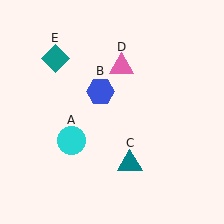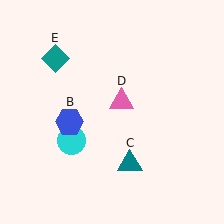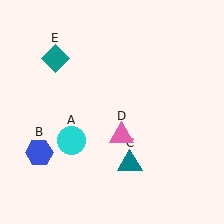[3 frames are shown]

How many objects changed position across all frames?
2 objects changed position: blue hexagon (object B), pink triangle (object D).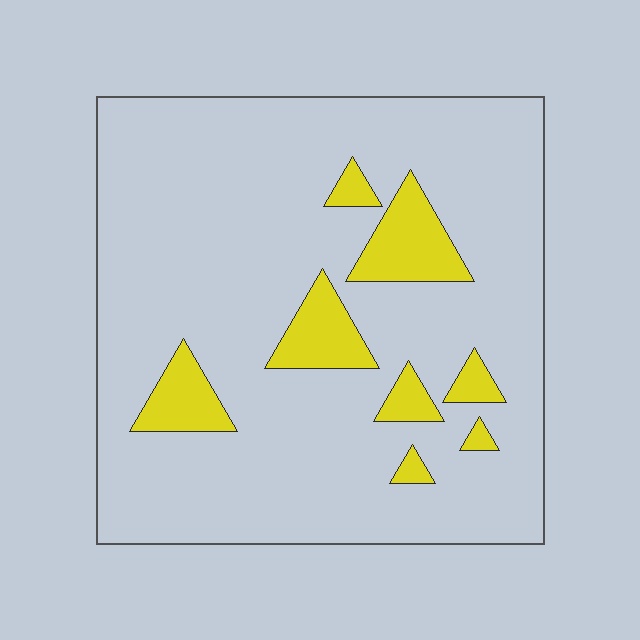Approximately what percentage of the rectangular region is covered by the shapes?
Approximately 15%.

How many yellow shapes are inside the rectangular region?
8.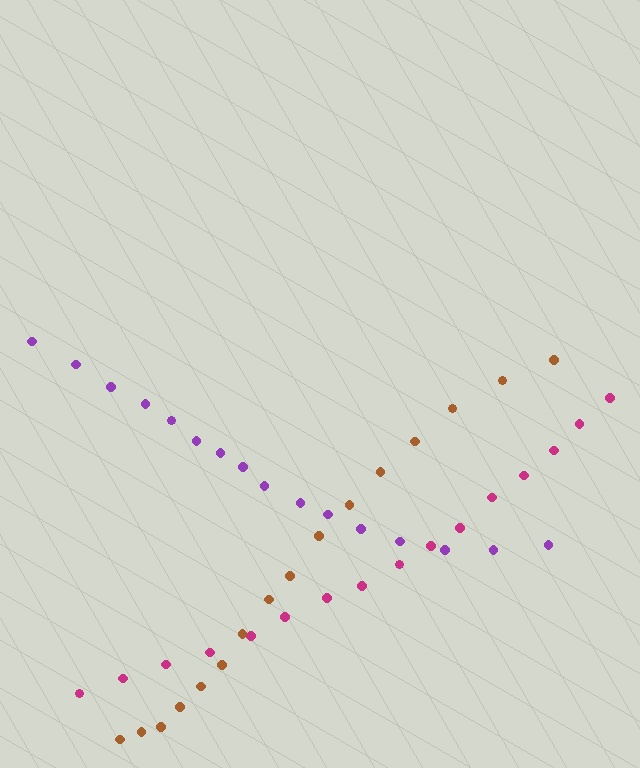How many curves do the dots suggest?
There are 3 distinct paths.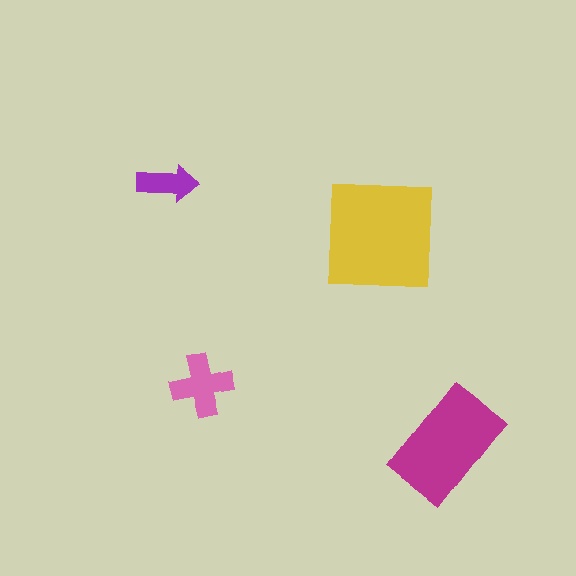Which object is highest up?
The purple arrow is topmost.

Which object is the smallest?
The purple arrow.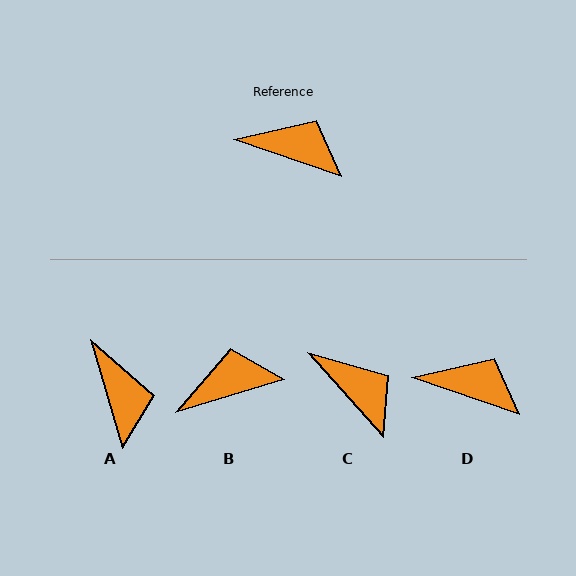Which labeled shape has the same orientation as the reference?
D.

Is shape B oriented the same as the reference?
No, it is off by about 36 degrees.